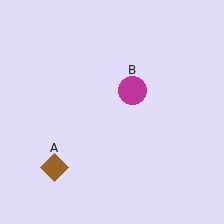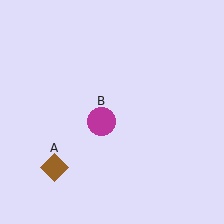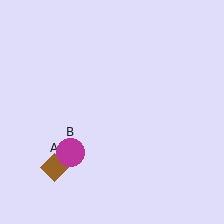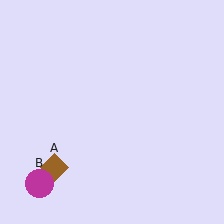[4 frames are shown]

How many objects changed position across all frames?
1 object changed position: magenta circle (object B).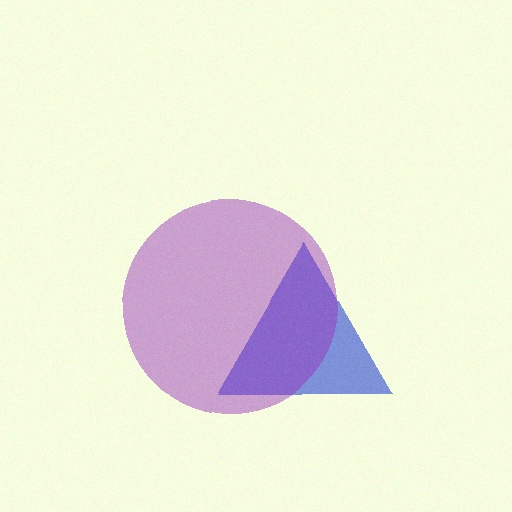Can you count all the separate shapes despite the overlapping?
Yes, there are 2 separate shapes.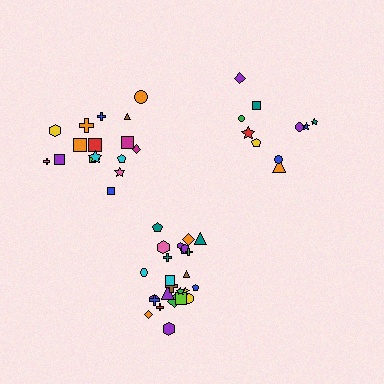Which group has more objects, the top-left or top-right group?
The top-left group.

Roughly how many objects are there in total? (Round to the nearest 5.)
Roughly 55 objects in total.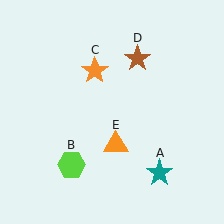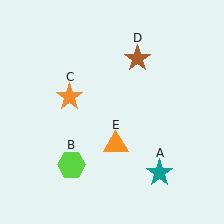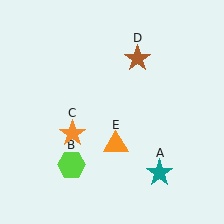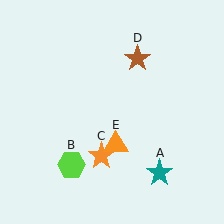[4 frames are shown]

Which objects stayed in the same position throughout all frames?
Teal star (object A) and lime hexagon (object B) and brown star (object D) and orange triangle (object E) remained stationary.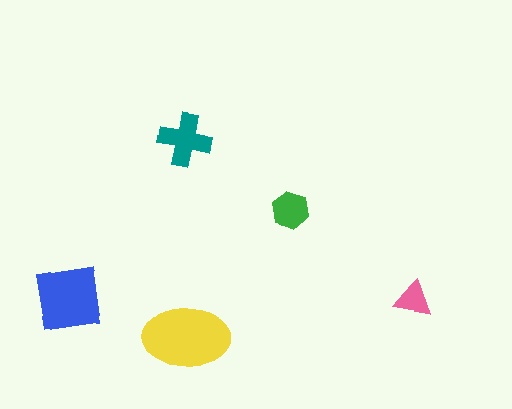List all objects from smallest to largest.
The pink triangle, the green hexagon, the teal cross, the blue square, the yellow ellipse.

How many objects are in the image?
There are 5 objects in the image.